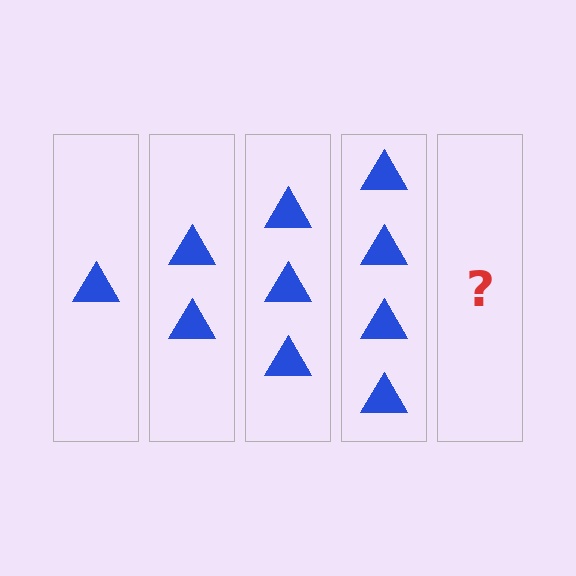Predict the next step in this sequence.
The next step is 5 triangles.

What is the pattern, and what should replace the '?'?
The pattern is that each step adds one more triangle. The '?' should be 5 triangles.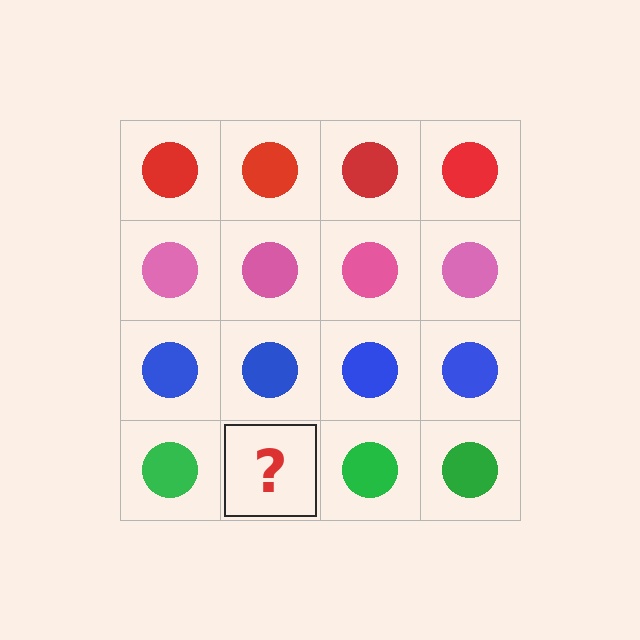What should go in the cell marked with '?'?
The missing cell should contain a green circle.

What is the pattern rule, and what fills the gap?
The rule is that each row has a consistent color. The gap should be filled with a green circle.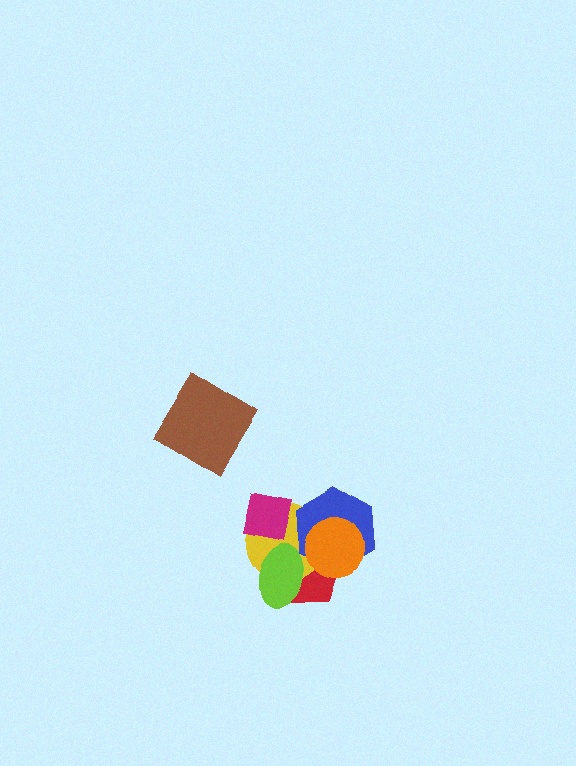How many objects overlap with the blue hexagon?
3 objects overlap with the blue hexagon.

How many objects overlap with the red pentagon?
5 objects overlap with the red pentagon.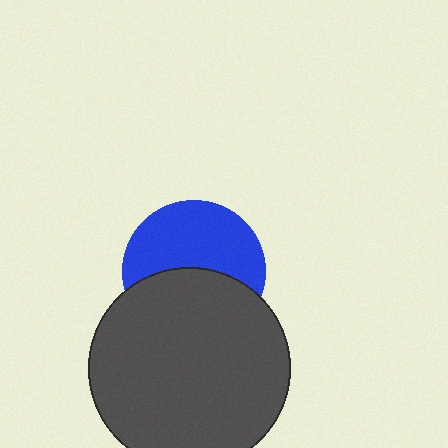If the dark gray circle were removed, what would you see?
You would see the complete blue circle.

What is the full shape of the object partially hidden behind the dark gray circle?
The partially hidden object is a blue circle.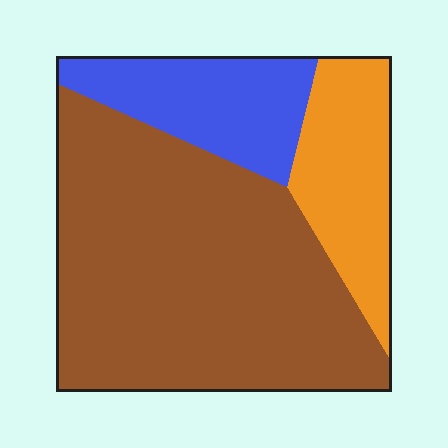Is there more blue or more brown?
Brown.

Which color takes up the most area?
Brown, at roughly 65%.